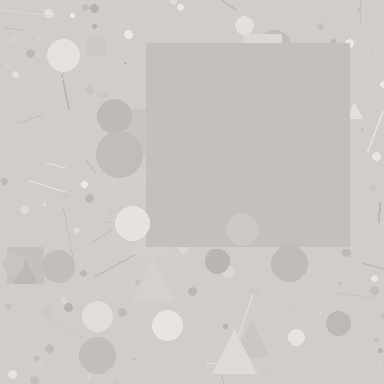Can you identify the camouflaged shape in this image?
The camouflaged shape is a square.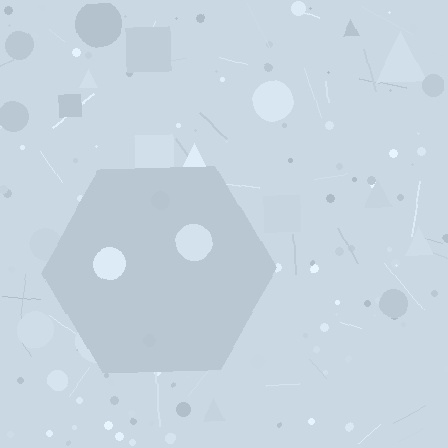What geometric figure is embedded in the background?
A hexagon is embedded in the background.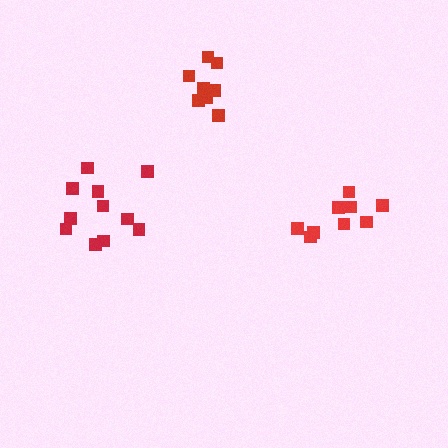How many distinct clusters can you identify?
There are 3 distinct clusters.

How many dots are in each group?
Group 1: 8 dots, Group 2: 9 dots, Group 3: 11 dots (28 total).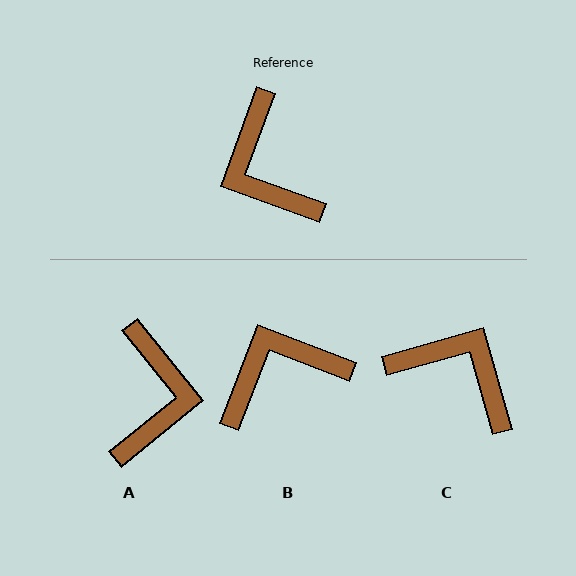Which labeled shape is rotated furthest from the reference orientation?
A, about 149 degrees away.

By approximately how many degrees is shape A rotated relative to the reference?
Approximately 149 degrees counter-clockwise.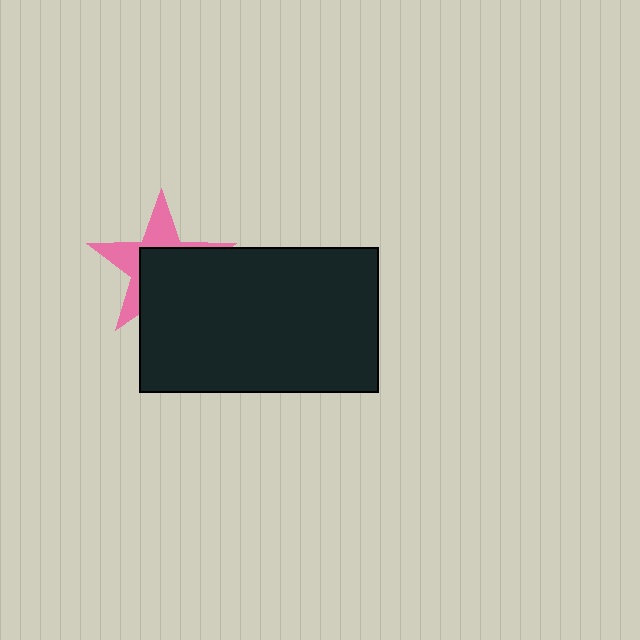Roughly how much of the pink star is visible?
A small part of it is visible (roughly 45%).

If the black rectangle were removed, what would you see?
You would see the complete pink star.